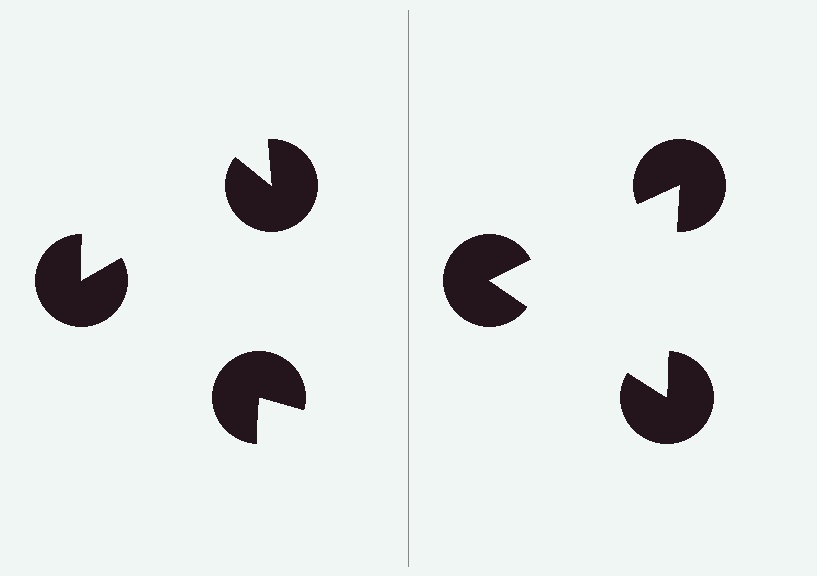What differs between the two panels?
The pac-man discs are positioned identically on both sides; only the wedge orientations differ. On the right they align to a triangle; on the left they are misaligned.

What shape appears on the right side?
An illusory triangle.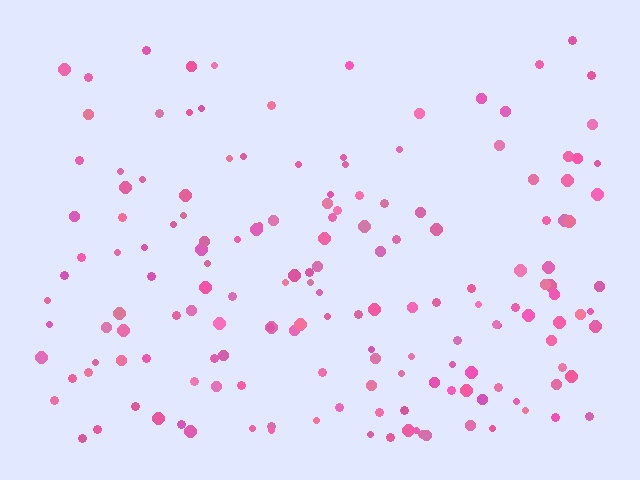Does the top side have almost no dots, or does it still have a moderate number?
Still a moderate number, just noticeably fewer than the bottom.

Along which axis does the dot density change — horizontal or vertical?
Vertical.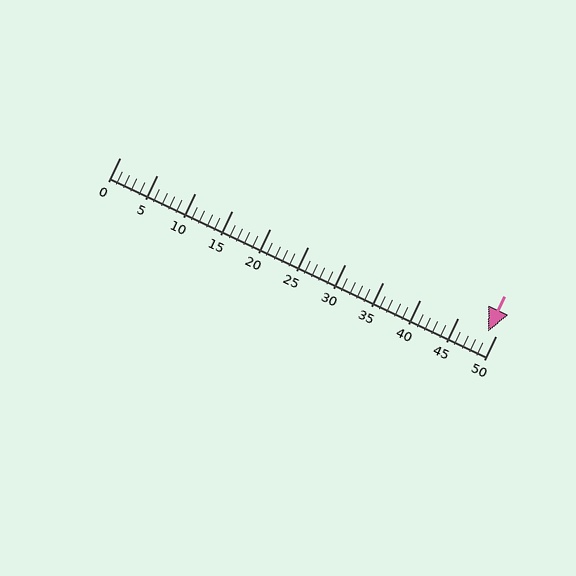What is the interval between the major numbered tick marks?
The major tick marks are spaced 5 units apart.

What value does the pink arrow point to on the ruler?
The pink arrow points to approximately 49.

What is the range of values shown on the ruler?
The ruler shows values from 0 to 50.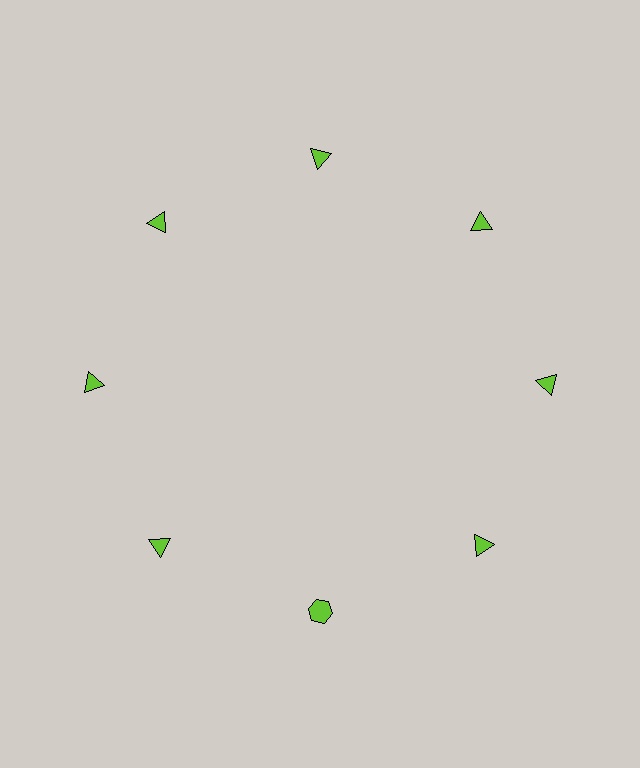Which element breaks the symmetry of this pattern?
The lime hexagon at roughly the 6 o'clock position breaks the symmetry. All other shapes are lime triangles.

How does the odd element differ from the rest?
It has a different shape: hexagon instead of triangle.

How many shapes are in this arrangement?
There are 8 shapes arranged in a ring pattern.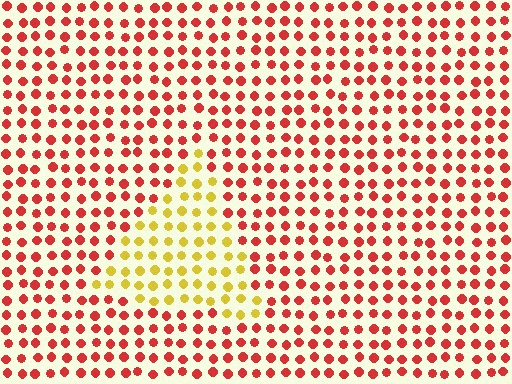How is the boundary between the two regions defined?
The boundary is defined purely by a slight shift in hue (about 55 degrees). Spacing, size, and orientation are identical on both sides.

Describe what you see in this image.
The image is filled with small red elements in a uniform arrangement. A triangle-shaped region is visible where the elements are tinted to a slightly different hue, forming a subtle color boundary.